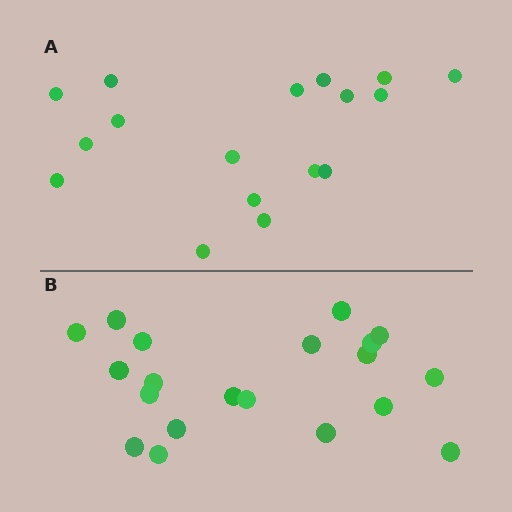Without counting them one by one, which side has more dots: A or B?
Region B (the bottom region) has more dots.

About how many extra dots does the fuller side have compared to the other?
Region B has just a few more — roughly 2 or 3 more dots than region A.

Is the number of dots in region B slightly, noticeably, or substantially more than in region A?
Region B has only slightly more — the two regions are fairly close. The ratio is roughly 1.2 to 1.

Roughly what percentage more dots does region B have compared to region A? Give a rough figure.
About 20% more.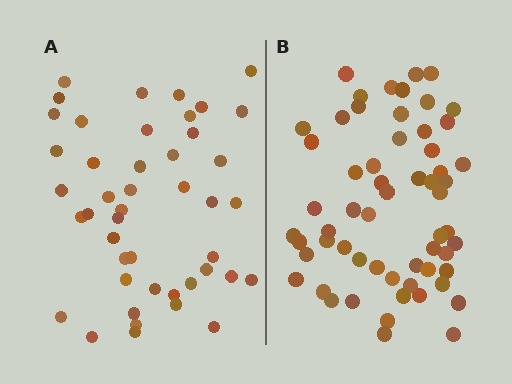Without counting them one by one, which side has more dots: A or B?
Region B (the right region) has more dots.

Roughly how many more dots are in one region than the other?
Region B has approximately 15 more dots than region A.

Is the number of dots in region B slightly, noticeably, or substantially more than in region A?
Region B has noticeably more, but not dramatically so. The ratio is roughly 1.3 to 1.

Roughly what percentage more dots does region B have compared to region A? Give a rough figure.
About 30% more.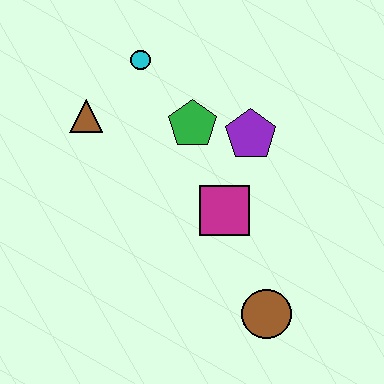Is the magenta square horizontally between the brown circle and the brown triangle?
Yes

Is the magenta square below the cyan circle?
Yes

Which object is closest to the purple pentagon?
The green pentagon is closest to the purple pentagon.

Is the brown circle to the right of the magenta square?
Yes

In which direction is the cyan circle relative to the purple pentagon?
The cyan circle is to the left of the purple pentagon.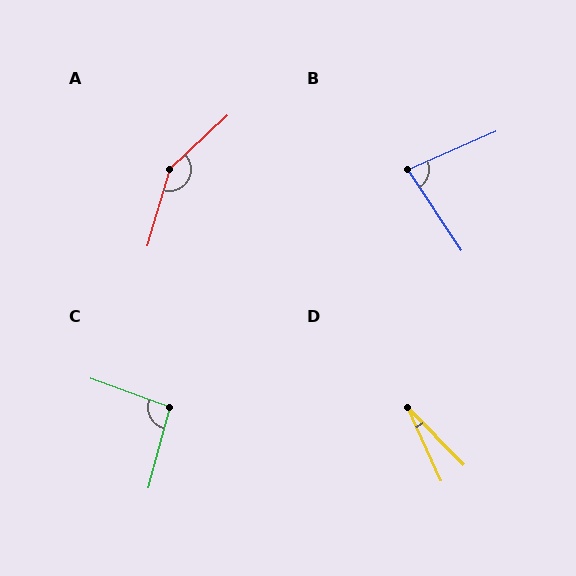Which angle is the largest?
A, at approximately 149 degrees.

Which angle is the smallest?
D, at approximately 20 degrees.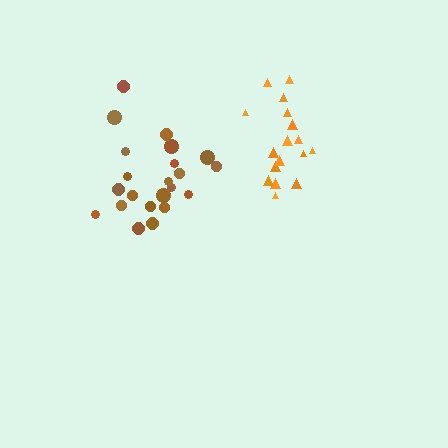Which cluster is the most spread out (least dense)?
Brown.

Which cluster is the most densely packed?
Orange.